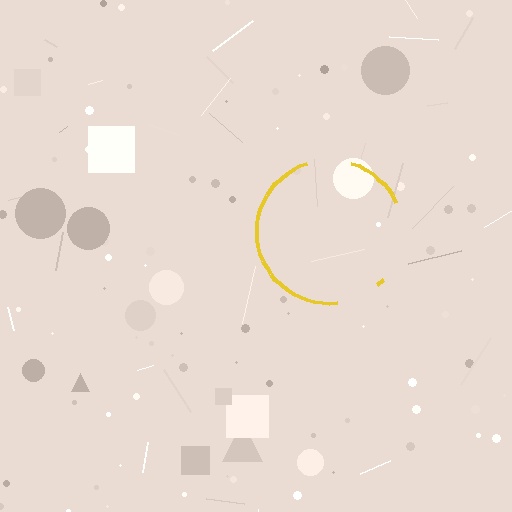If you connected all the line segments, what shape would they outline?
They would outline a circle.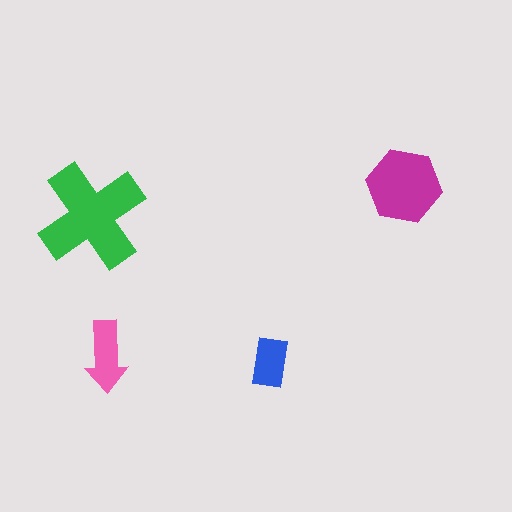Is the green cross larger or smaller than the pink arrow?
Larger.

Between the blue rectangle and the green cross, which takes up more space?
The green cross.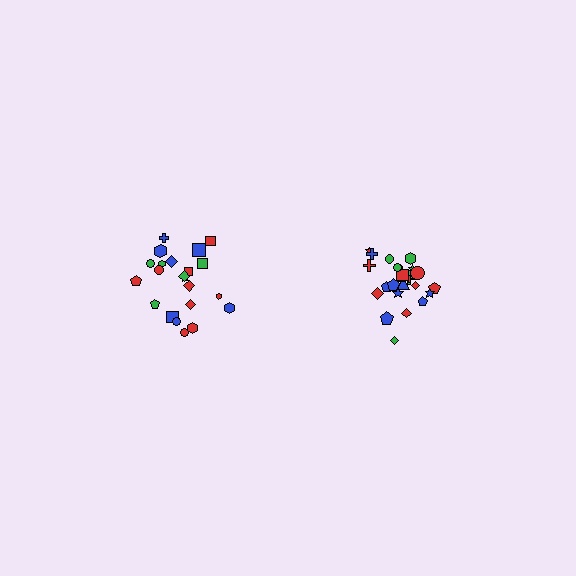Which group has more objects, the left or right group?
The right group.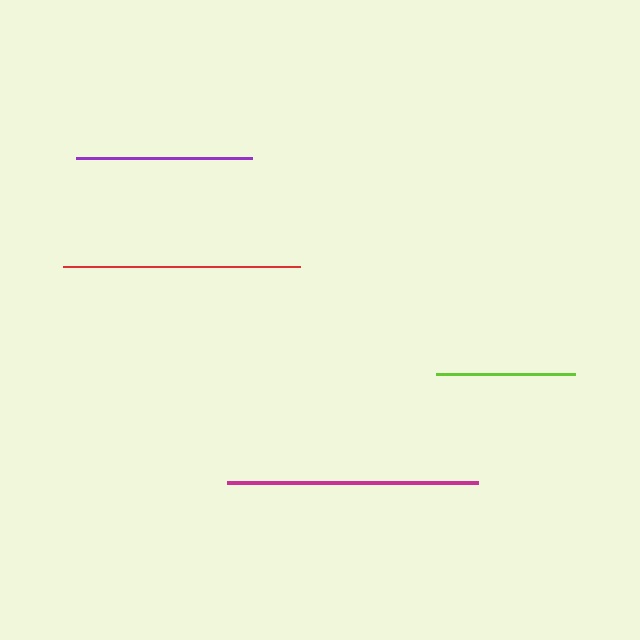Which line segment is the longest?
The magenta line is the longest at approximately 252 pixels.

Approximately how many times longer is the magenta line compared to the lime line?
The magenta line is approximately 1.8 times the length of the lime line.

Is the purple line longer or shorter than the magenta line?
The magenta line is longer than the purple line.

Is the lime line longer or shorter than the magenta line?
The magenta line is longer than the lime line.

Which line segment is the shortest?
The lime line is the shortest at approximately 139 pixels.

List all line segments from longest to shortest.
From longest to shortest: magenta, red, purple, lime.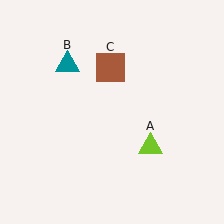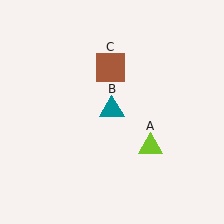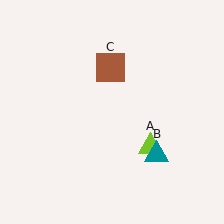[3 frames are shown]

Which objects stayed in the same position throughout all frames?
Lime triangle (object A) and brown square (object C) remained stationary.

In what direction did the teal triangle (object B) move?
The teal triangle (object B) moved down and to the right.